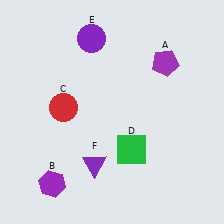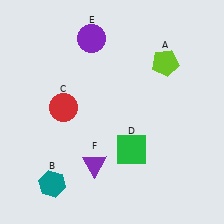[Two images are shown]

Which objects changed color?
A changed from purple to lime. B changed from purple to teal.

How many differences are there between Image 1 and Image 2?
There are 2 differences between the two images.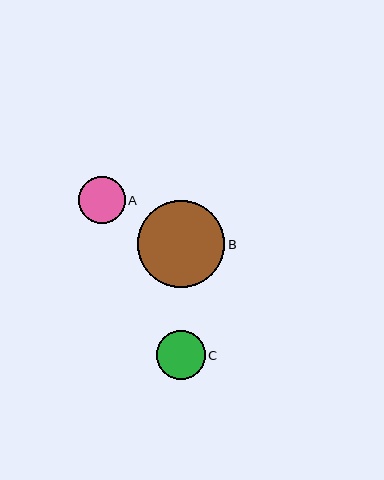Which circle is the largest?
Circle B is the largest with a size of approximately 87 pixels.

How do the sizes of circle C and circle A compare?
Circle C and circle A are approximately the same size.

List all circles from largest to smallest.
From largest to smallest: B, C, A.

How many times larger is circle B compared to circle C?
Circle B is approximately 1.8 times the size of circle C.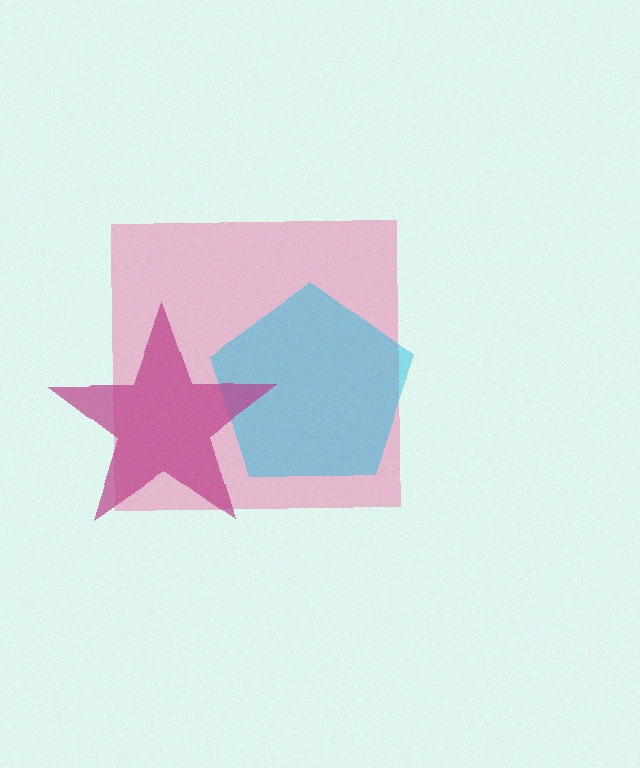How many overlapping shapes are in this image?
There are 3 overlapping shapes in the image.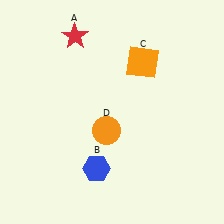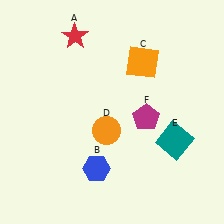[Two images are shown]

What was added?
A teal square (E), a magenta pentagon (F) were added in Image 2.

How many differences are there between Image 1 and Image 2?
There are 2 differences between the two images.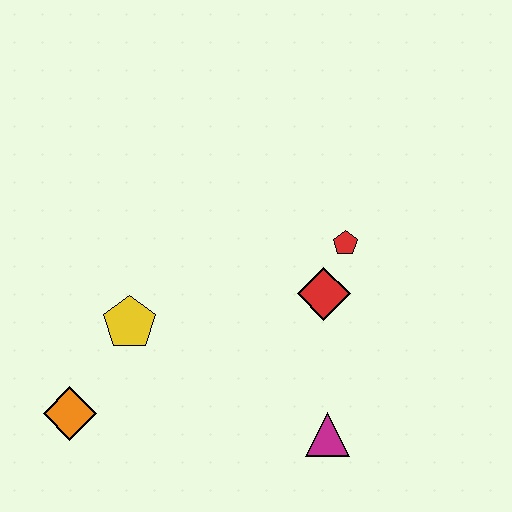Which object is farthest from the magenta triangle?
The orange diamond is farthest from the magenta triangle.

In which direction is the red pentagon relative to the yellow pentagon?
The red pentagon is to the right of the yellow pentagon.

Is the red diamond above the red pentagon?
No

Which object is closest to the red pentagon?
The red diamond is closest to the red pentagon.